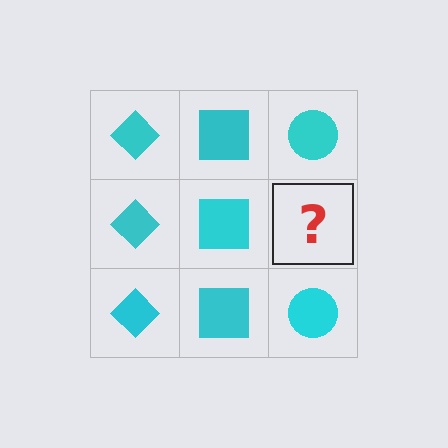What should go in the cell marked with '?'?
The missing cell should contain a cyan circle.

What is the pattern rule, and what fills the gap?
The rule is that each column has a consistent shape. The gap should be filled with a cyan circle.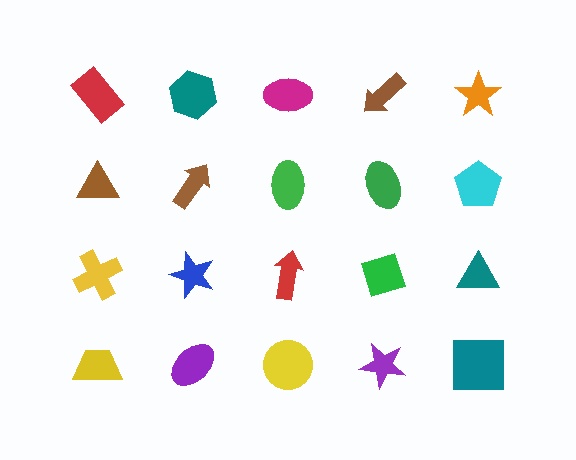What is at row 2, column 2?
A brown arrow.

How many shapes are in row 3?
5 shapes.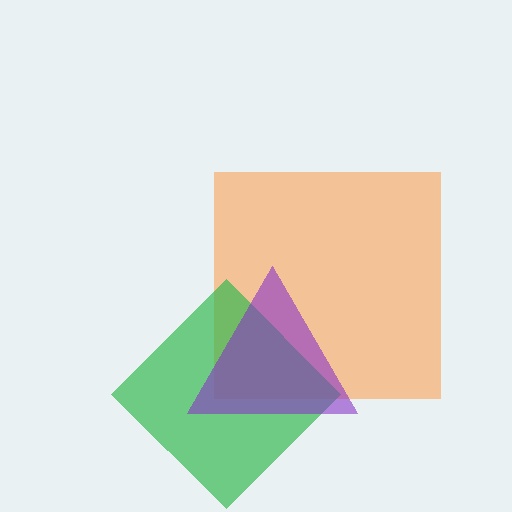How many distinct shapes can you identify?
There are 3 distinct shapes: an orange square, a green diamond, a purple triangle.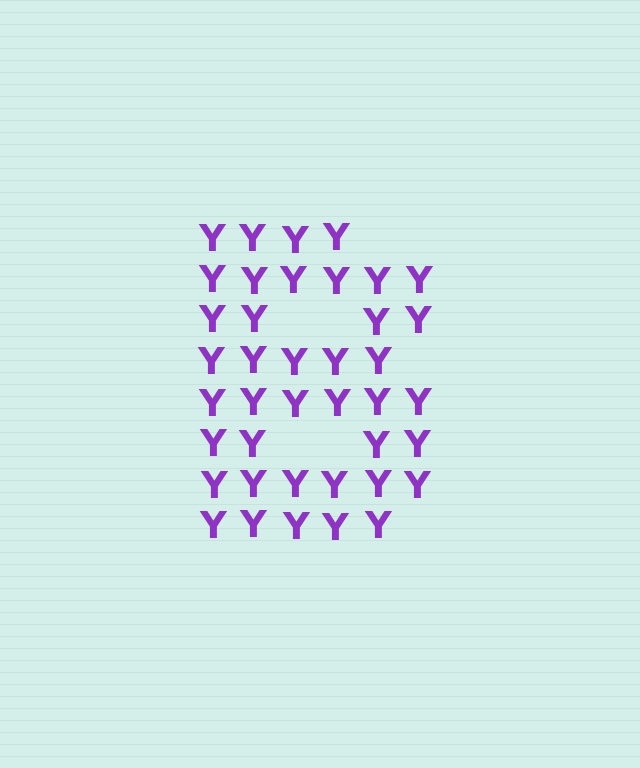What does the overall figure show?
The overall figure shows the letter B.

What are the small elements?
The small elements are letter Y's.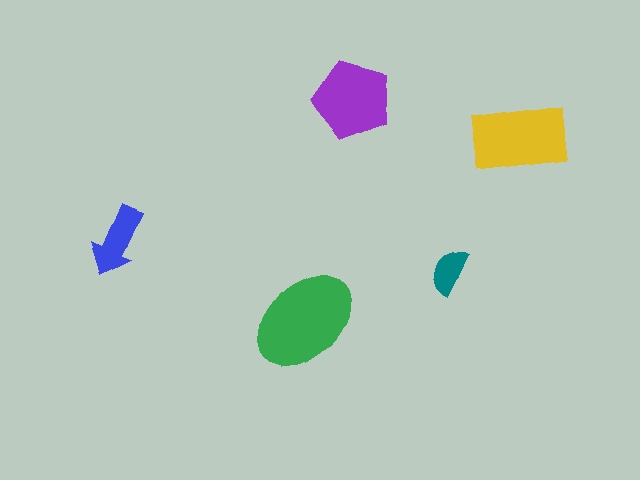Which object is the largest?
The green ellipse.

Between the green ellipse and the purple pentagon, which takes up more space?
The green ellipse.